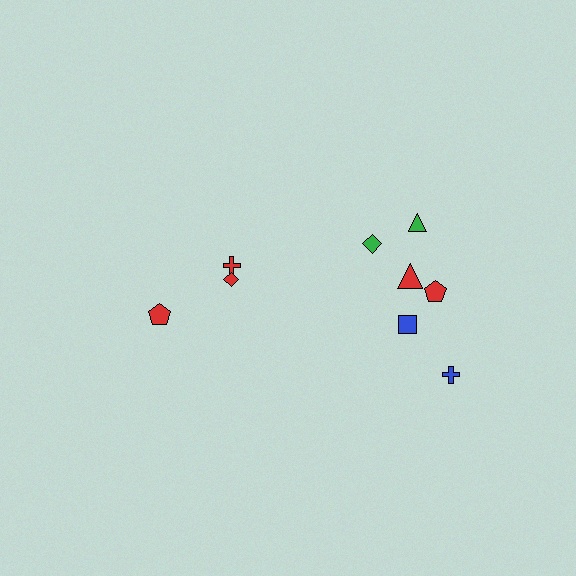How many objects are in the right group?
There are 6 objects.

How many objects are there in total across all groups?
There are 9 objects.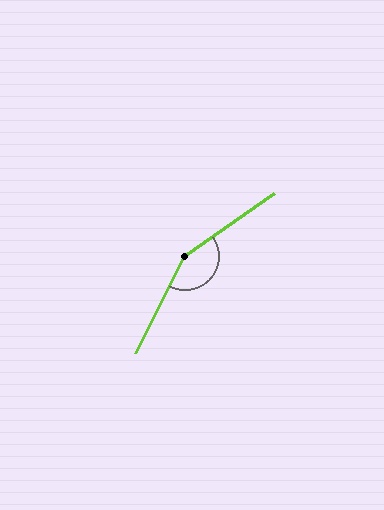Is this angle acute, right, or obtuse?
It is obtuse.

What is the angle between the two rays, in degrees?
Approximately 152 degrees.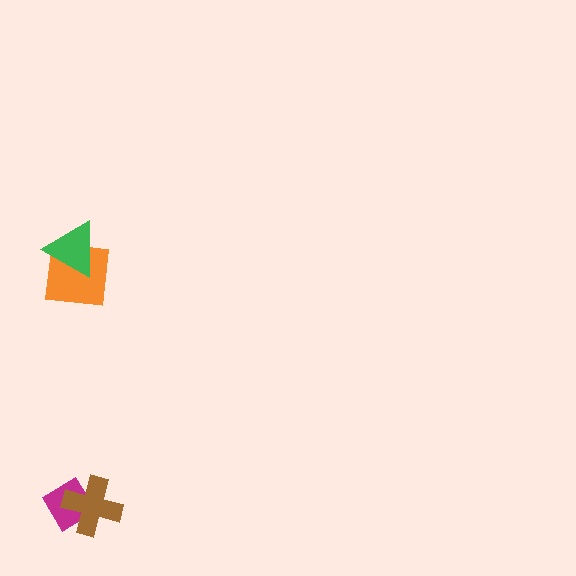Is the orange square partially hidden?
Yes, it is partially covered by another shape.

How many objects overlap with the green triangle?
1 object overlaps with the green triangle.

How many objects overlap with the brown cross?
1 object overlaps with the brown cross.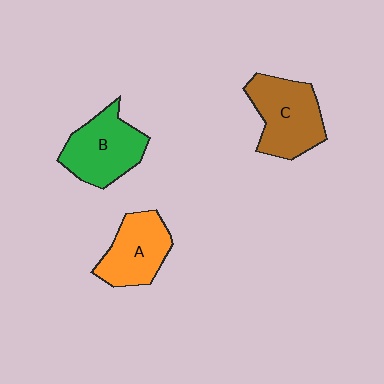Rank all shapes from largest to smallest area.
From largest to smallest: C (brown), B (green), A (orange).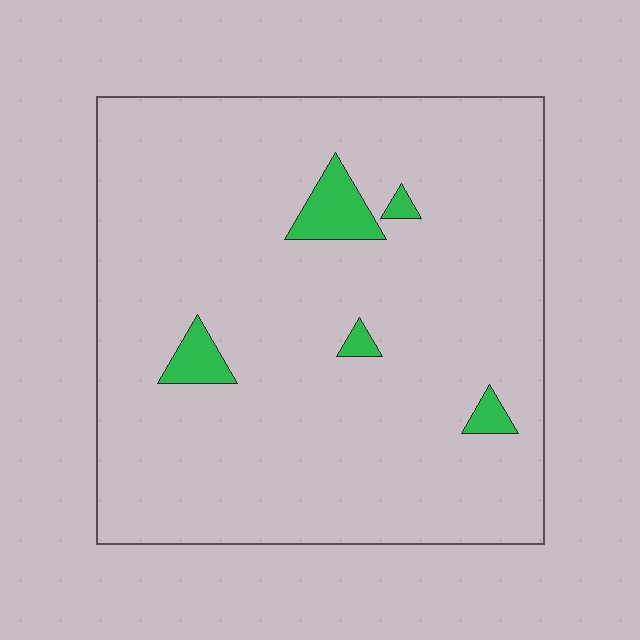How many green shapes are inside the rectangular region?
5.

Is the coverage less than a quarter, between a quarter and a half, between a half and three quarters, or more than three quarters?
Less than a quarter.